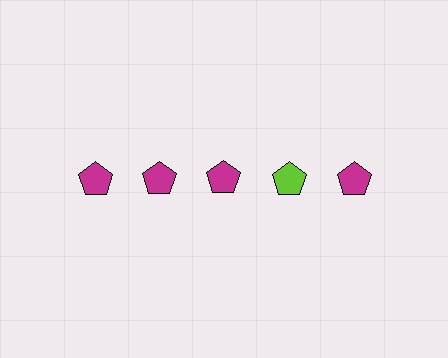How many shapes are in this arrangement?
There are 5 shapes arranged in a grid pattern.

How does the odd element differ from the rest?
It has a different color: lime instead of magenta.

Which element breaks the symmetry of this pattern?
The lime pentagon in the top row, second from right column breaks the symmetry. All other shapes are magenta pentagons.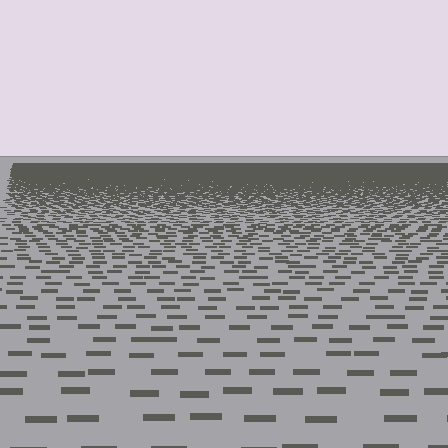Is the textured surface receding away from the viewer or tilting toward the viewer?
The surface is receding away from the viewer. Texture elements get smaller and denser toward the top.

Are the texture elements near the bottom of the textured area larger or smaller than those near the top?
Larger. Near the bottom, elements are closer to the viewer and appear at a bigger on-screen size.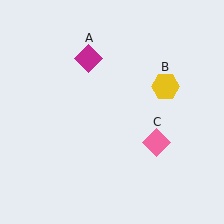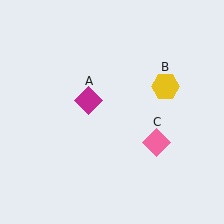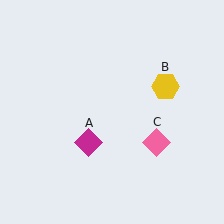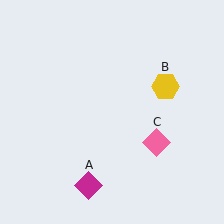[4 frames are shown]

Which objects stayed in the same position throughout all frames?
Yellow hexagon (object B) and pink diamond (object C) remained stationary.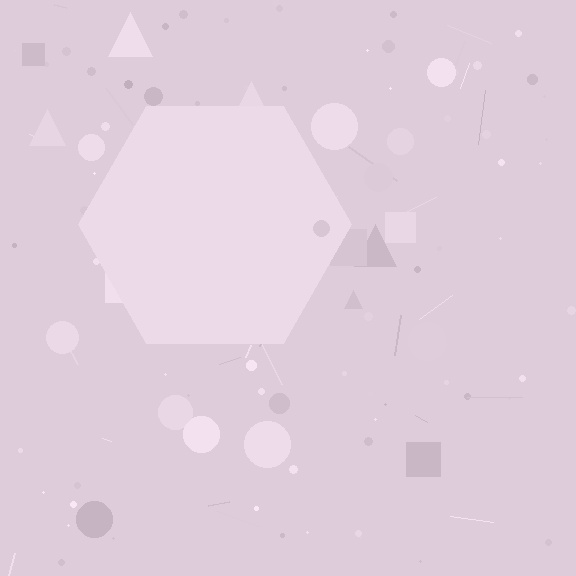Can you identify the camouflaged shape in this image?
The camouflaged shape is a hexagon.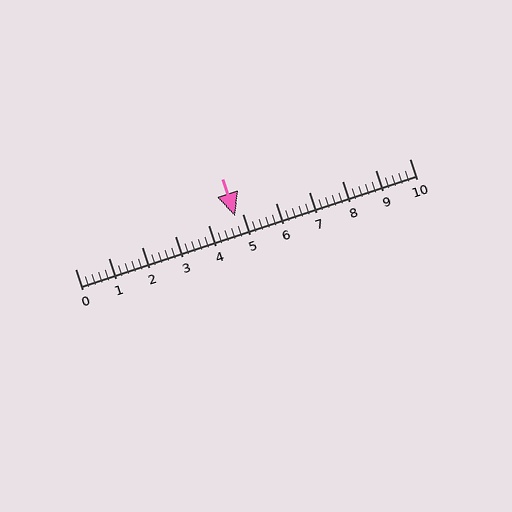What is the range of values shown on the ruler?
The ruler shows values from 0 to 10.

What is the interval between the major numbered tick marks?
The major tick marks are spaced 1 units apart.